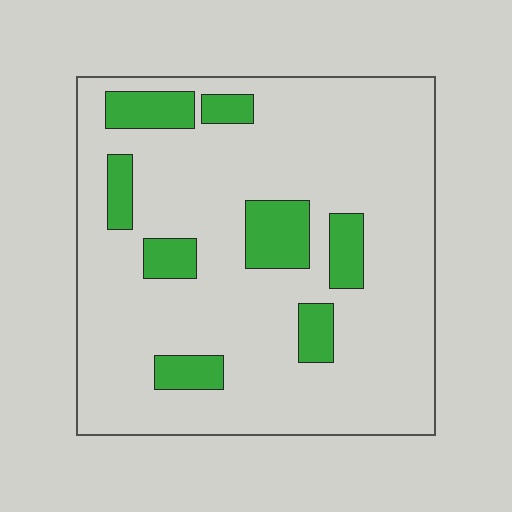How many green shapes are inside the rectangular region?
8.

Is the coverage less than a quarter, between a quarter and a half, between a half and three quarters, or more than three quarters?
Less than a quarter.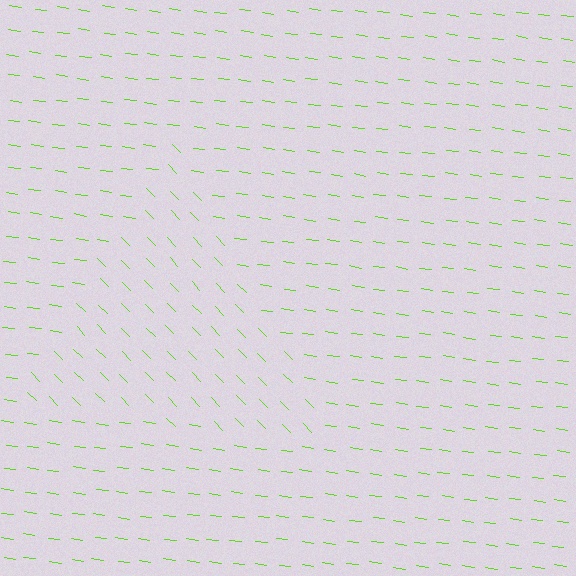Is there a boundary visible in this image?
Yes, there is a texture boundary formed by a change in line orientation.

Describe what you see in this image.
The image is filled with small lime line segments. A triangle region in the image has lines oriented differently from the surrounding lines, creating a visible texture boundary.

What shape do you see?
I see a triangle.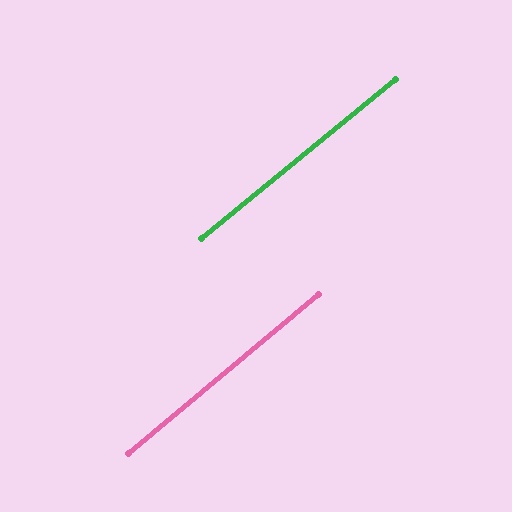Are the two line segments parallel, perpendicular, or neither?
Parallel — their directions differ by only 0.5°.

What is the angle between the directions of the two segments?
Approximately 1 degree.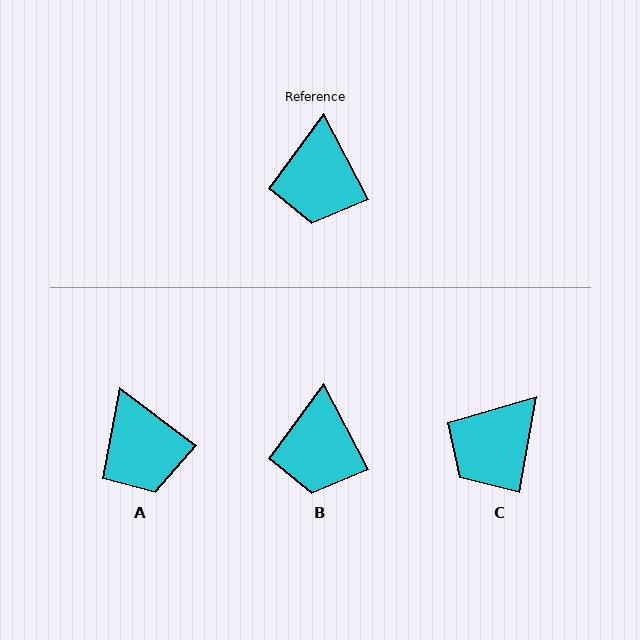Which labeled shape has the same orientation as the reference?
B.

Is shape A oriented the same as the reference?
No, it is off by about 25 degrees.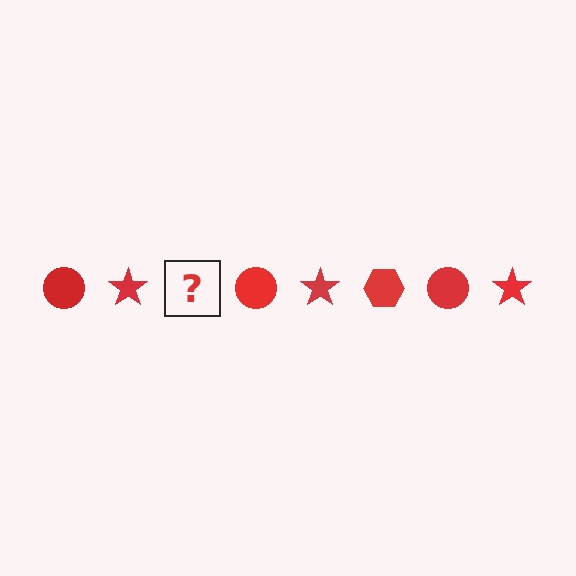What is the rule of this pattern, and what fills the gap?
The rule is that the pattern cycles through circle, star, hexagon shapes in red. The gap should be filled with a red hexagon.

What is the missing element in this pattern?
The missing element is a red hexagon.